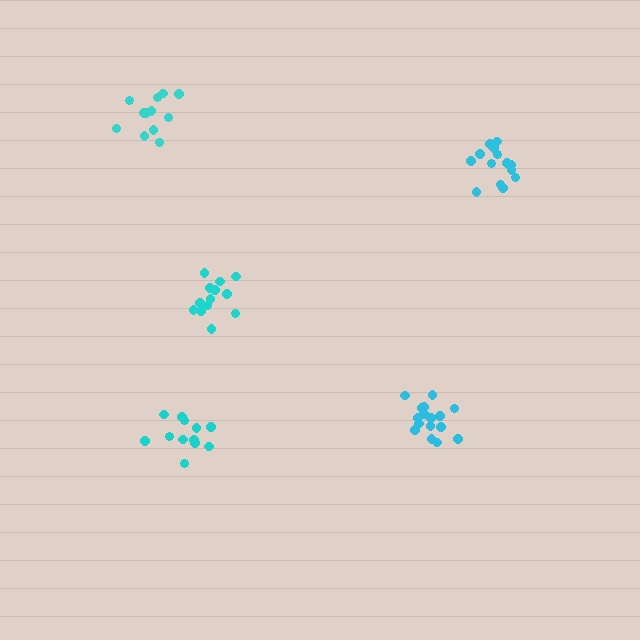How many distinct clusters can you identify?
There are 5 distinct clusters.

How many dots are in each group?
Group 1: 13 dots, Group 2: 16 dots, Group 3: 12 dots, Group 4: 12 dots, Group 5: 14 dots (67 total).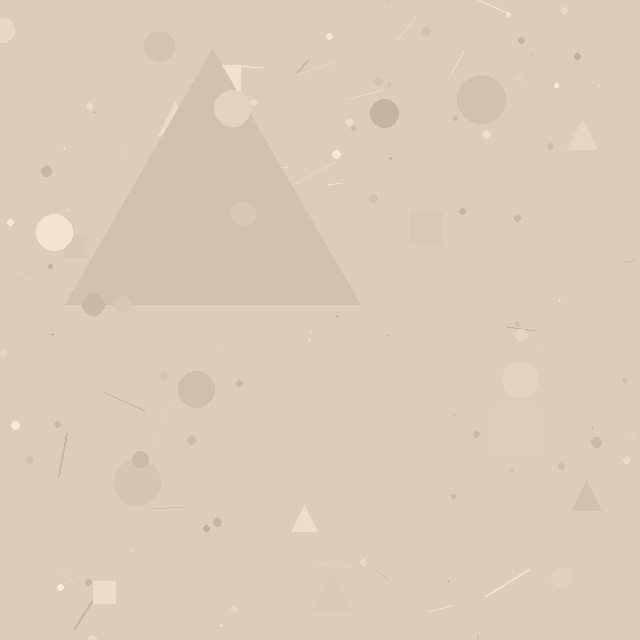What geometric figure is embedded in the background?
A triangle is embedded in the background.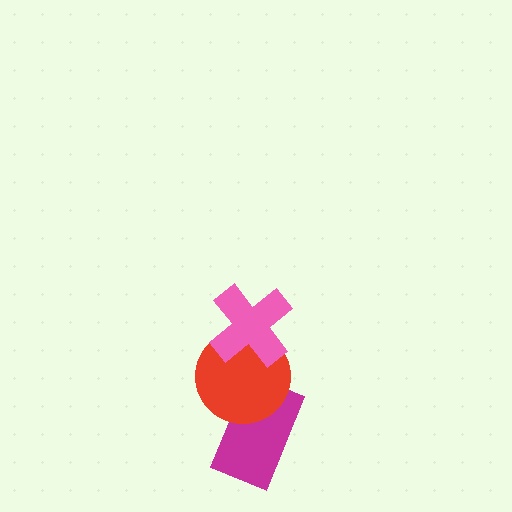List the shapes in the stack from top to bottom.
From top to bottom: the pink cross, the red circle, the magenta rectangle.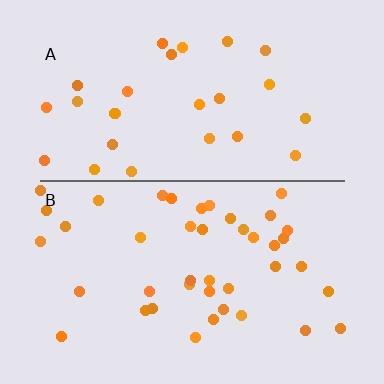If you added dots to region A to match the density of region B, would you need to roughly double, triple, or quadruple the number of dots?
Approximately double.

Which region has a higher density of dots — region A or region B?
B (the bottom).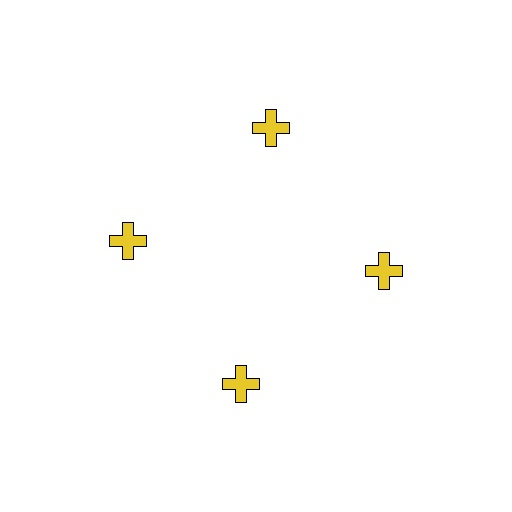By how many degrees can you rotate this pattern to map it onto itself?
The pattern maps onto itself every 90 degrees of rotation.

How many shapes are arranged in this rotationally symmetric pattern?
There are 4 shapes, arranged in 4 groups of 1.